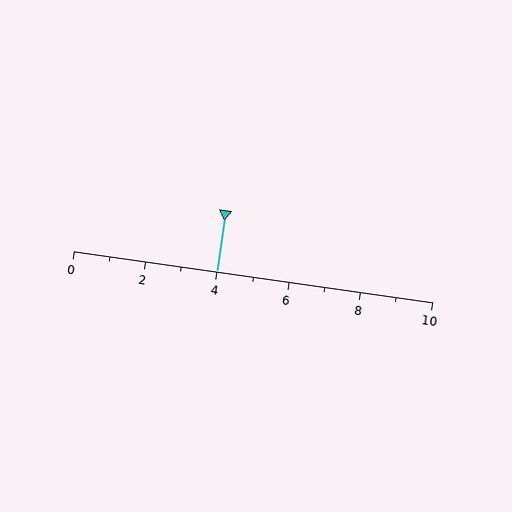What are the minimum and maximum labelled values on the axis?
The axis runs from 0 to 10.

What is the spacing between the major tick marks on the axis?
The major ticks are spaced 2 apart.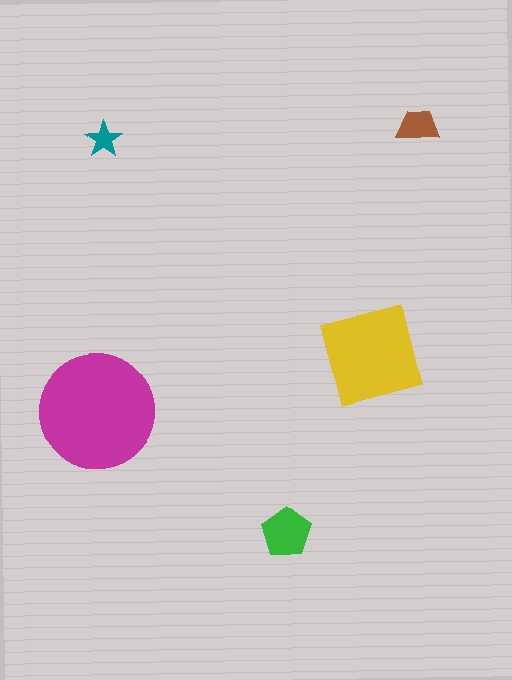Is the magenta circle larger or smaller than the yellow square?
Larger.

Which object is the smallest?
The teal star.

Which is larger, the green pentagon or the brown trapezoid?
The green pentagon.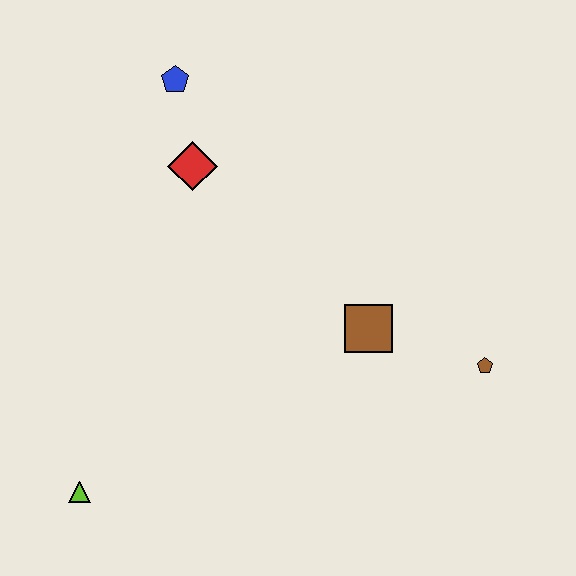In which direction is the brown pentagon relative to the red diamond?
The brown pentagon is to the right of the red diamond.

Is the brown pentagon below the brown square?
Yes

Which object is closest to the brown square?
The brown pentagon is closest to the brown square.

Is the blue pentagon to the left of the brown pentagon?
Yes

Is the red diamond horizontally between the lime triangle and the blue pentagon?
No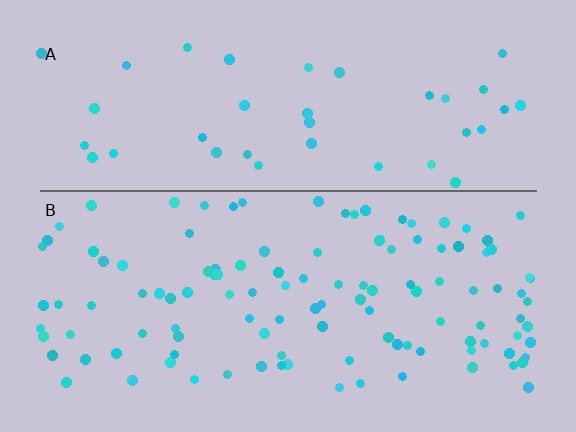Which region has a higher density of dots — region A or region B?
B (the bottom).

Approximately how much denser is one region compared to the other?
Approximately 2.9× — region B over region A.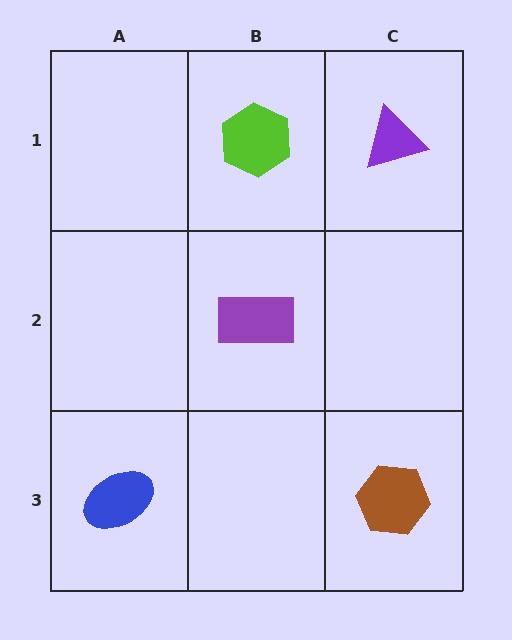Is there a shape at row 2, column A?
No, that cell is empty.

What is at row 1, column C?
A purple triangle.